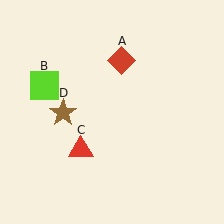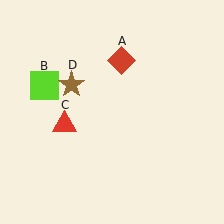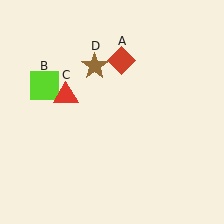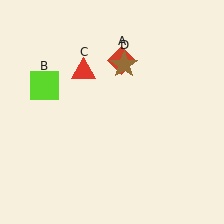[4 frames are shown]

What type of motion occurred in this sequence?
The red triangle (object C), brown star (object D) rotated clockwise around the center of the scene.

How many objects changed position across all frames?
2 objects changed position: red triangle (object C), brown star (object D).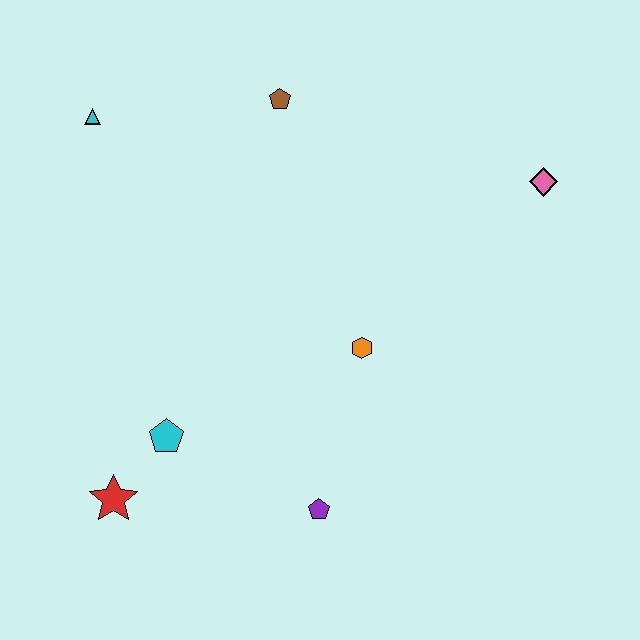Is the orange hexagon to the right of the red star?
Yes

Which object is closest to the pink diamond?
The orange hexagon is closest to the pink diamond.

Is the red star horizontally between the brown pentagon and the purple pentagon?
No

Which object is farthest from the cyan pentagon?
The pink diamond is farthest from the cyan pentagon.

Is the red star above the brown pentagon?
No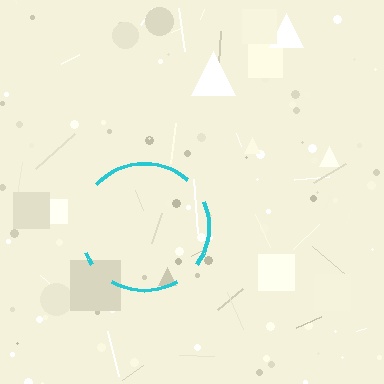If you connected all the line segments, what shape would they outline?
They would outline a circle.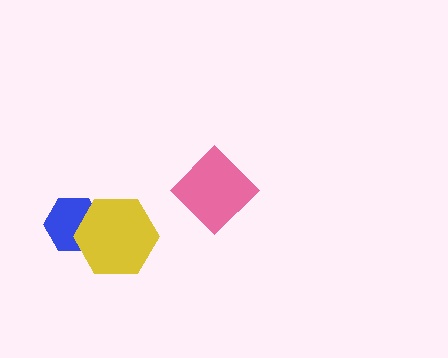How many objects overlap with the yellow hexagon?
1 object overlaps with the yellow hexagon.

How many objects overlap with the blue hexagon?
1 object overlaps with the blue hexagon.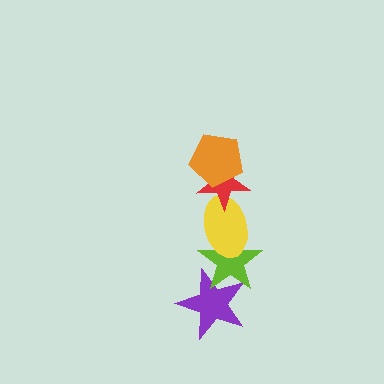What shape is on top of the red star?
The orange pentagon is on top of the red star.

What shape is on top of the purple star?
The lime star is on top of the purple star.